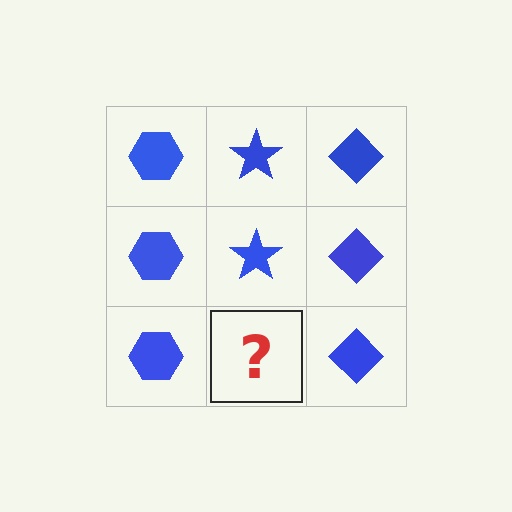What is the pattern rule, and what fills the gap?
The rule is that each column has a consistent shape. The gap should be filled with a blue star.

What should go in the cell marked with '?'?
The missing cell should contain a blue star.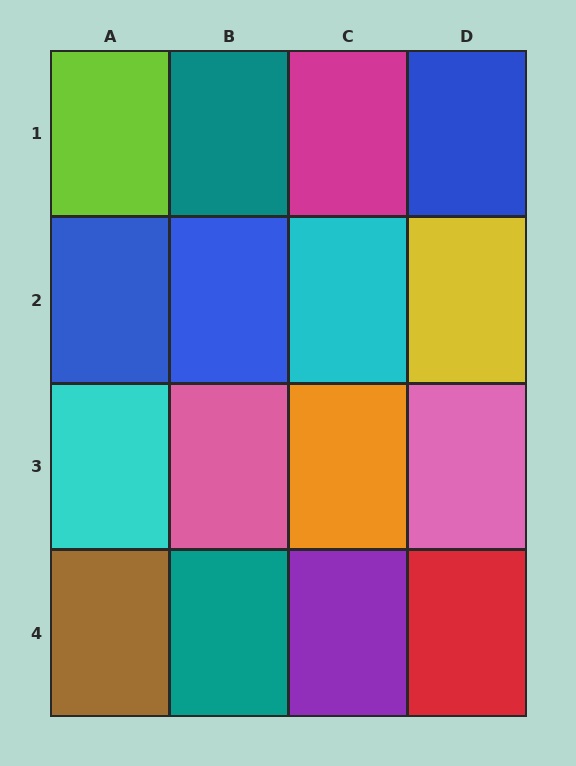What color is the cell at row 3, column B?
Pink.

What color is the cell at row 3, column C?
Orange.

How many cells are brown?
1 cell is brown.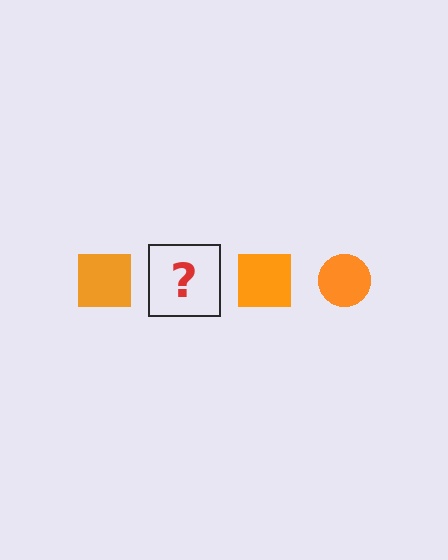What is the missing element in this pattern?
The missing element is an orange circle.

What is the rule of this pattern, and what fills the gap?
The rule is that the pattern cycles through square, circle shapes in orange. The gap should be filled with an orange circle.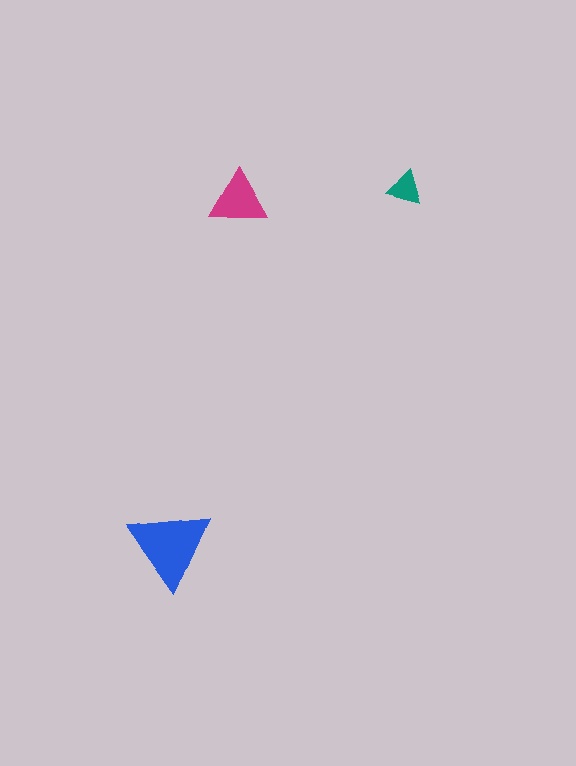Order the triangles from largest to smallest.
the blue one, the magenta one, the teal one.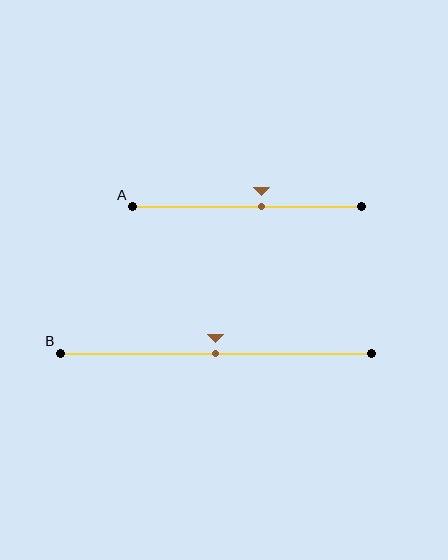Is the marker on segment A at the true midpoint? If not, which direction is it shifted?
No, the marker on segment A is shifted to the right by about 6% of the segment length.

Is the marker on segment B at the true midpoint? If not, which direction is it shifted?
Yes, the marker on segment B is at the true midpoint.